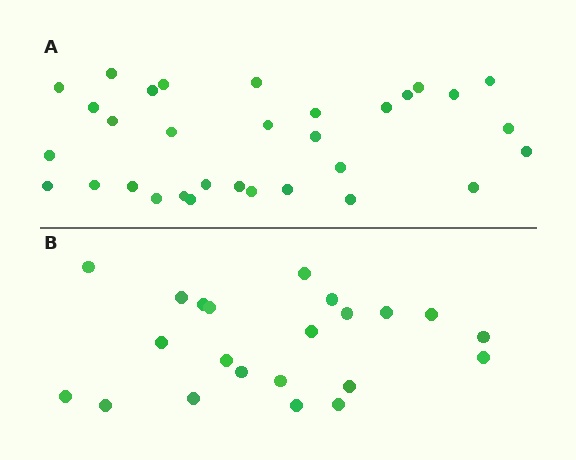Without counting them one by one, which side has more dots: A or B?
Region A (the top region) has more dots.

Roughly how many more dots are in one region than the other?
Region A has roughly 10 or so more dots than region B.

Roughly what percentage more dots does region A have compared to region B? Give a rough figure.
About 45% more.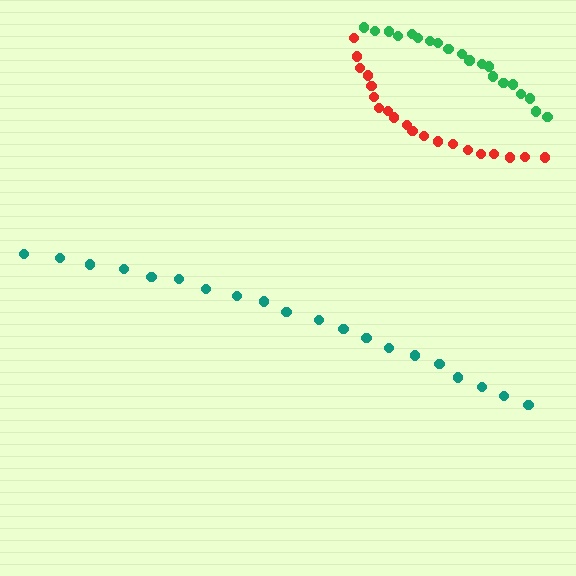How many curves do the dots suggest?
There are 3 distinct paths.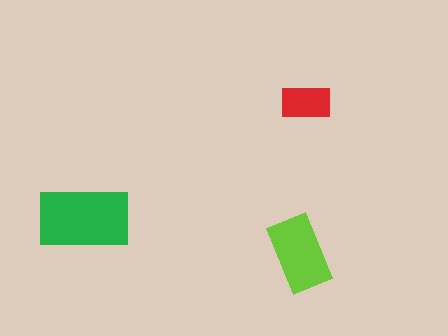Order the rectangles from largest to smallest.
the green one, the lime one, the red one.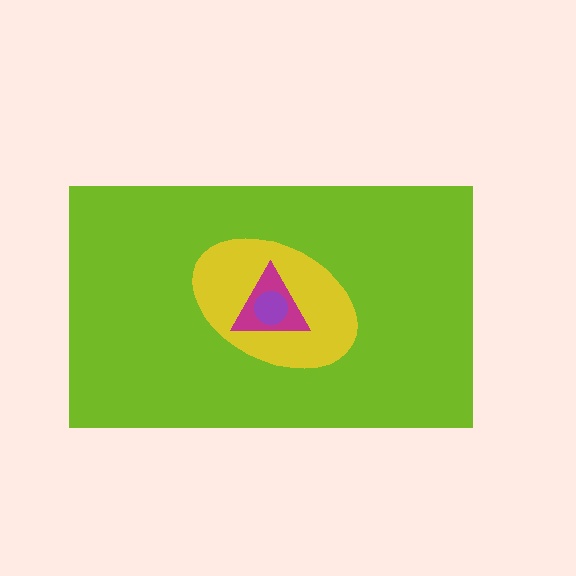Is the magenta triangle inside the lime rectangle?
Yes.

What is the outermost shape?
The lime rectangle.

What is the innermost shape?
The purple circle.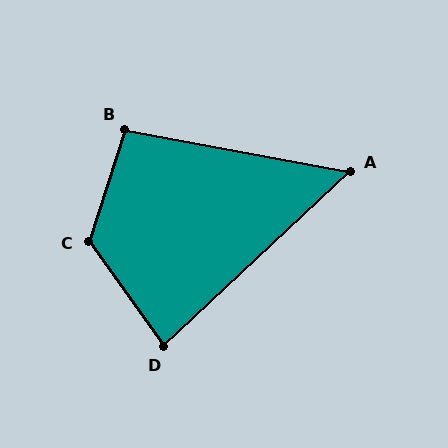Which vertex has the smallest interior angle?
A, at approximately 54 degrees.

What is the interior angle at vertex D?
Approximately 82 degrees (acute).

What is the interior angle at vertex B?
Approximately 98 degrees (obtuse).